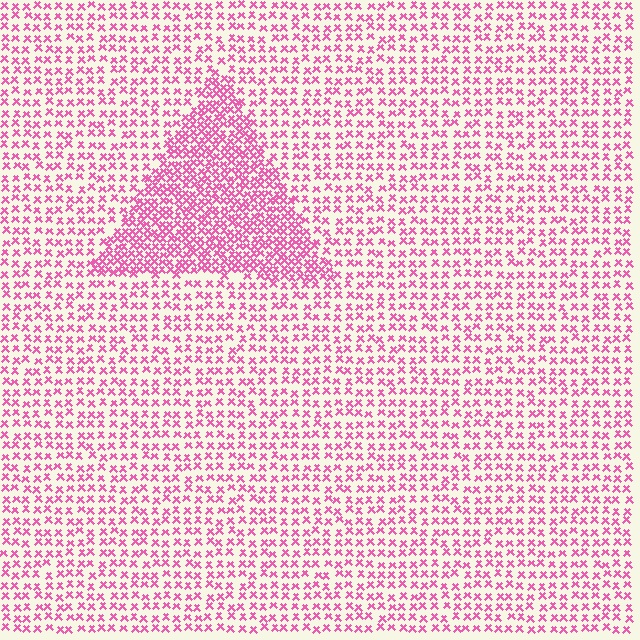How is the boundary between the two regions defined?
The boundary is defined by a change in element density (approximately 2.0x ratio). All elements are the same color, size, and shape.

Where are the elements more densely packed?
The elements are more densely packed inside the triangle boundary.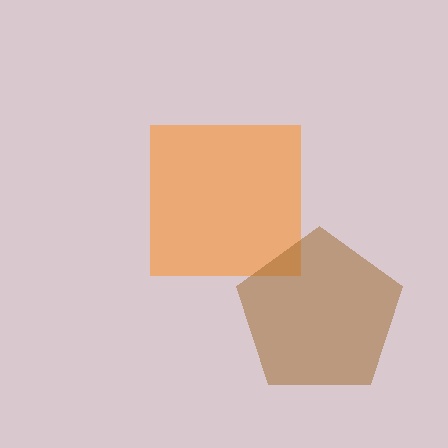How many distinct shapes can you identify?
There are 2 distinct shapes: an orange square, a brown pentagon.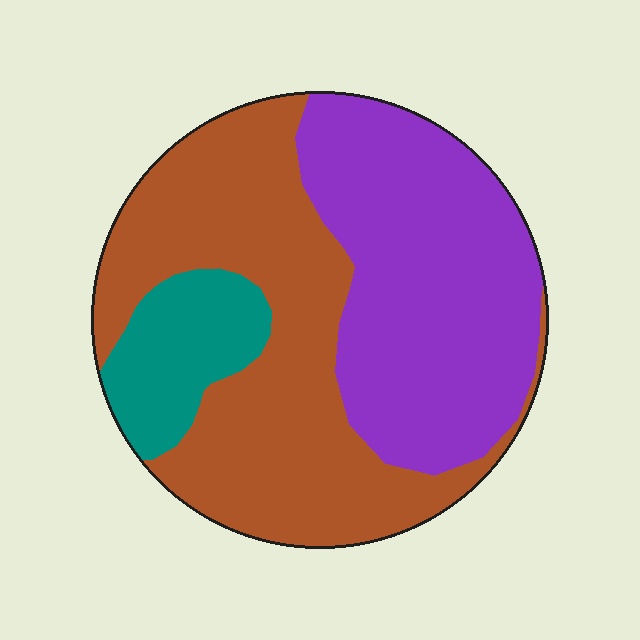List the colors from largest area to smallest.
From largest to smallest: brown, purple, teal.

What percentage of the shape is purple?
Purple takes up about two fifths (2/5) of the shape.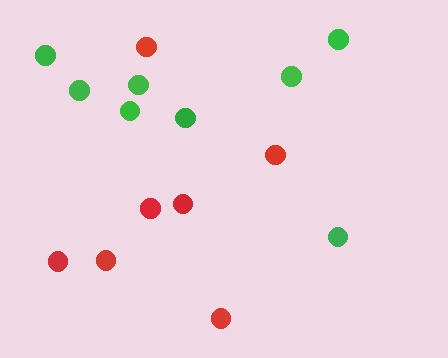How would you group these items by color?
There are 2 groups: one group of red circles (7) and one group of green circles (8).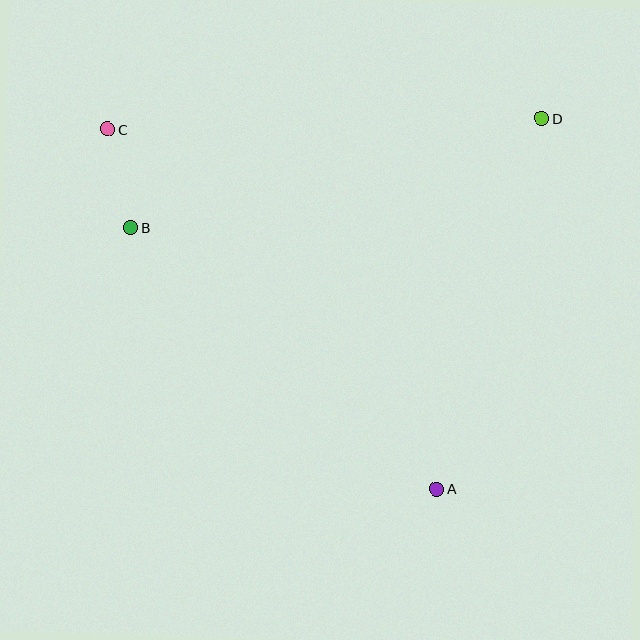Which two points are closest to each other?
Points B and C are closest to each other.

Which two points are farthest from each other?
Points A and C are farthest from each other.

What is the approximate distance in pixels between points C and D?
The distance between C and D is approximately 435 pixels.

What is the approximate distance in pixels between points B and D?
The distance between B and D is approximately 425 pixels.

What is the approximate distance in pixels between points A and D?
The distance between A and D is approximately 385 pixels.